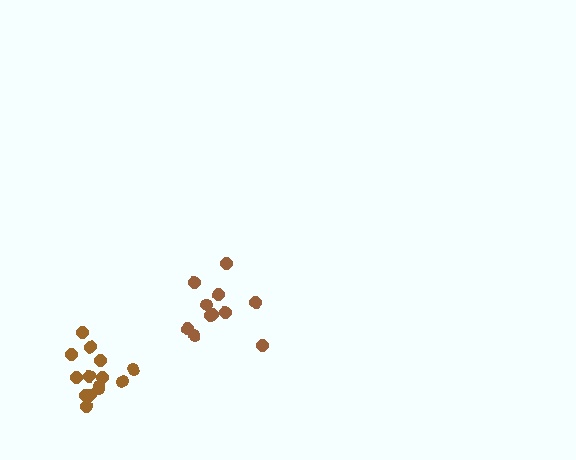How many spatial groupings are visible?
There are 2 spatial groupings.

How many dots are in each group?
Group 1: 11 dots, Group 2: 14 dots (25 total).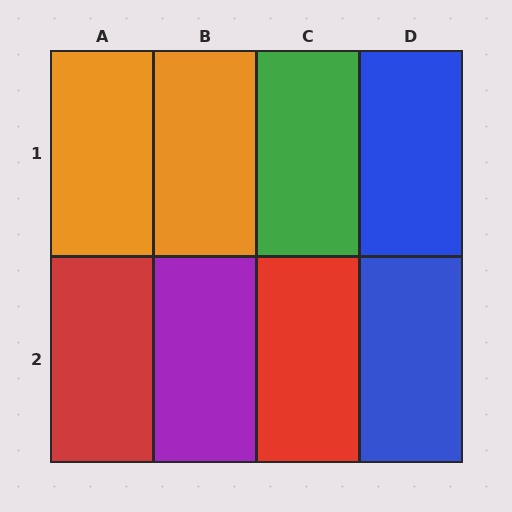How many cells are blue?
2 cells are blue.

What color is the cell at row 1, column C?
Green.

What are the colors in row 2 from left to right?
Red, purple, red, blue.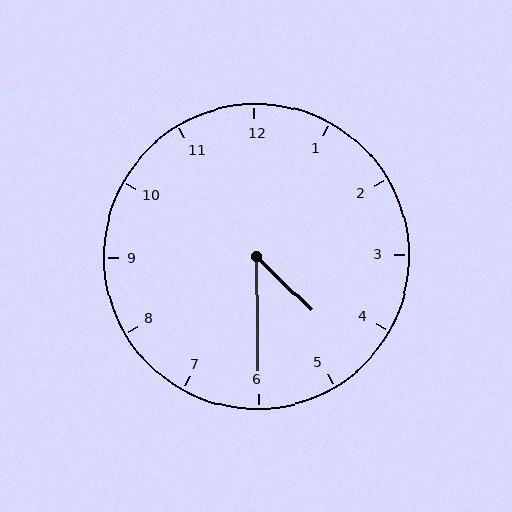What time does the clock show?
4:30.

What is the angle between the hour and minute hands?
Approximately 45 degrees.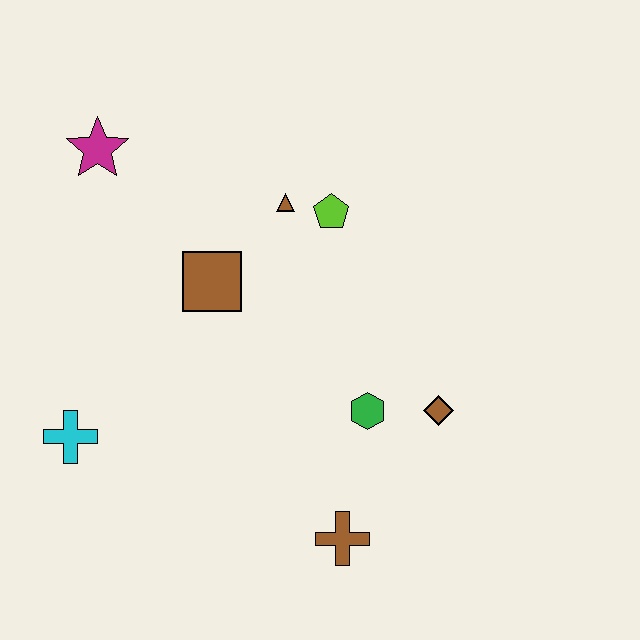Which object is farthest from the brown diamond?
The magenta star is farthest from the brown diamond.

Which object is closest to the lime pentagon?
The brown triangle is closest to the lime pentagon.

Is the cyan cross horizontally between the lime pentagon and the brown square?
No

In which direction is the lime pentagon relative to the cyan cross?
The lime pentagon is to the right of the cyan cross.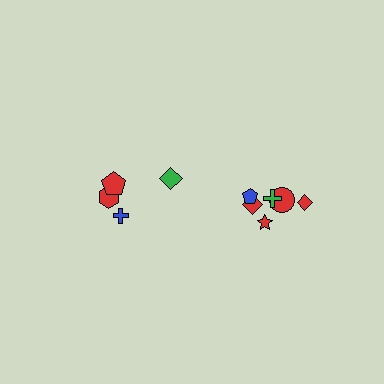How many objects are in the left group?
There are 4 objects.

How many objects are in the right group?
There are 6 objects.